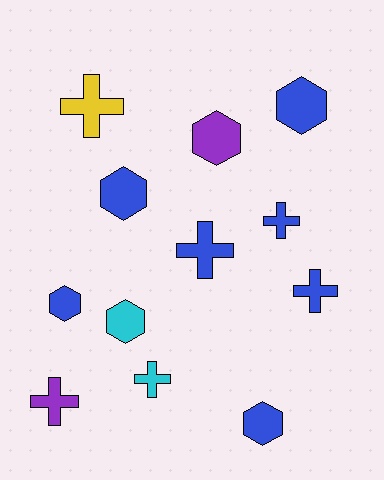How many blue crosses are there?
There are 3 blue crosses.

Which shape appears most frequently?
Hexagon, with 6 objects.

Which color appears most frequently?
Blue, with 7 objects.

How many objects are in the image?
There are 12 objects.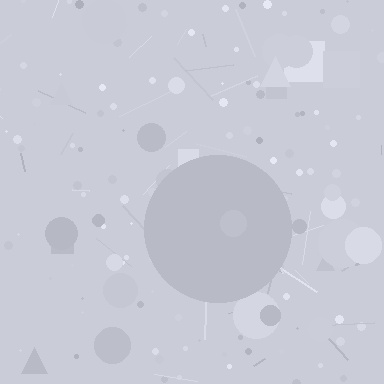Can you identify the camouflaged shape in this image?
The camouflaged shape is a circle.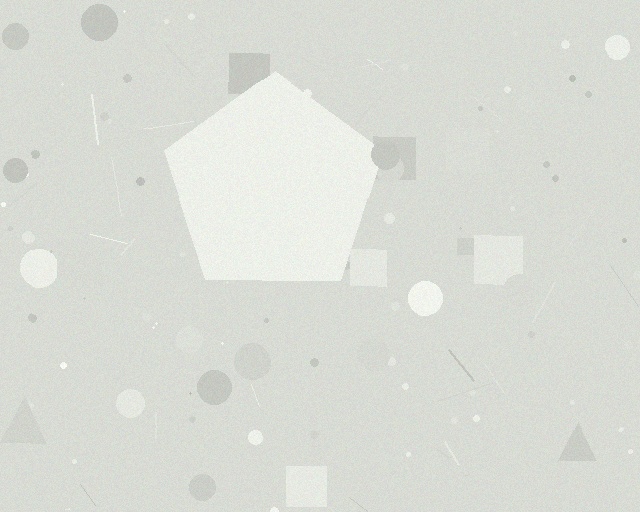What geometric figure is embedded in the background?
A pentagon is embedded in the background.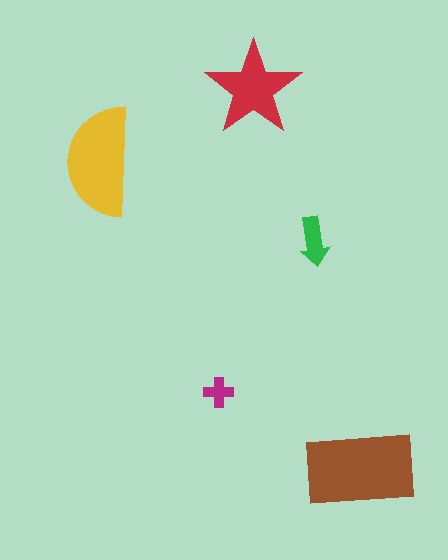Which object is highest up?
The red star is topmost.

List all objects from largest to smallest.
The brown rectangle, the yellow semicircle, the red star, the green arrow, the magenta cross.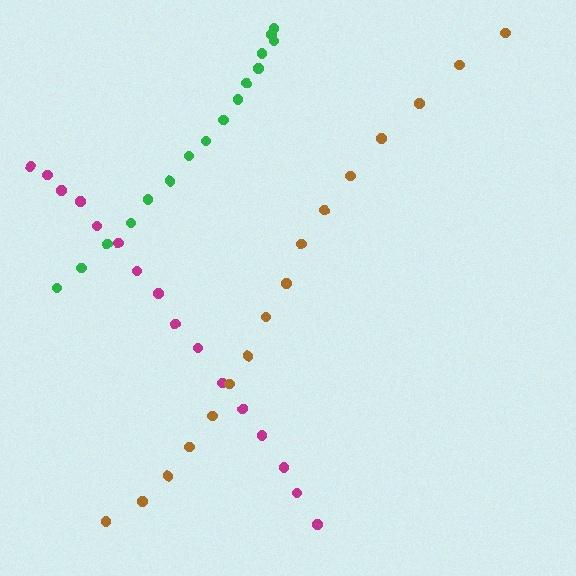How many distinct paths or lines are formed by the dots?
There are 3 distinct paths.